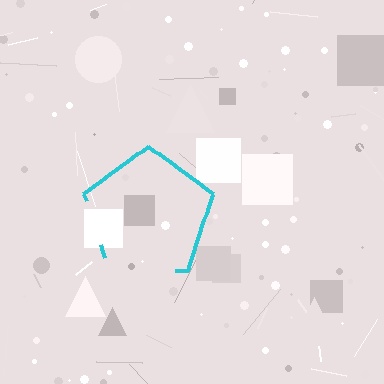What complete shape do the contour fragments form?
The contour fragments form a pentagon.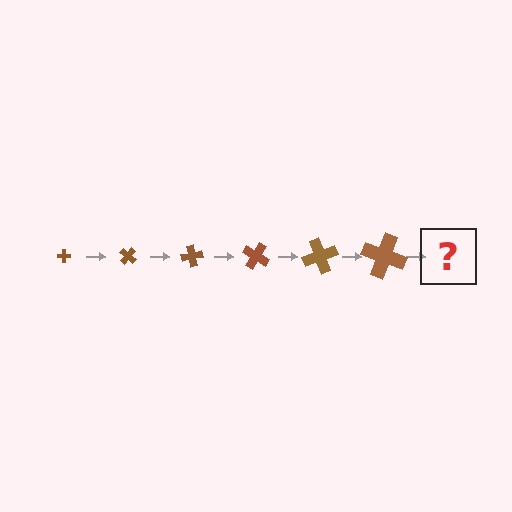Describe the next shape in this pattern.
It should be a cross, larger than the previous one and rotated 240 degrees from the start.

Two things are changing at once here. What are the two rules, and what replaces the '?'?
The two rules are that the cross grows larger each step and it rotates 40 degrees each step. The '?' should be a cross, larger than the previous one and rotated 240 degrees from the start.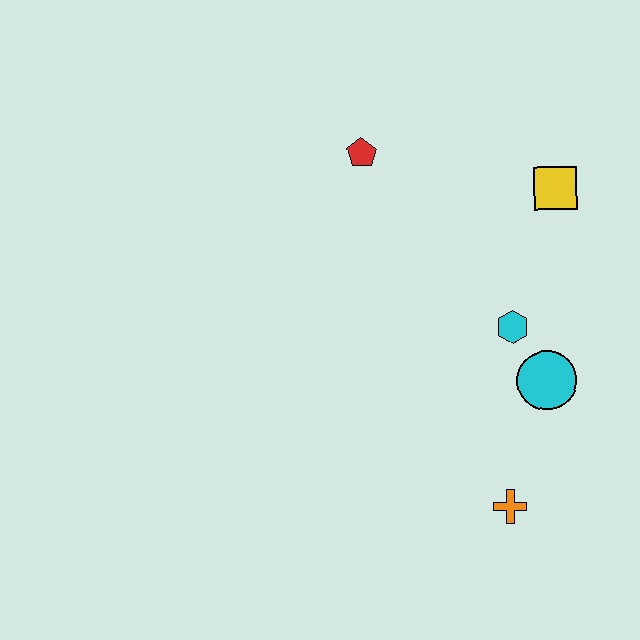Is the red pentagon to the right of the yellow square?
No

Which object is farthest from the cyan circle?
The red pentagon is farthest from the cyan circle.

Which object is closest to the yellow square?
The cyan hexagon is closest to the yellow square.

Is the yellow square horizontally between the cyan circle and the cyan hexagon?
No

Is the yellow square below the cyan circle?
No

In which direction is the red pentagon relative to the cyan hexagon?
The red pentagon is above the cyan hexagon.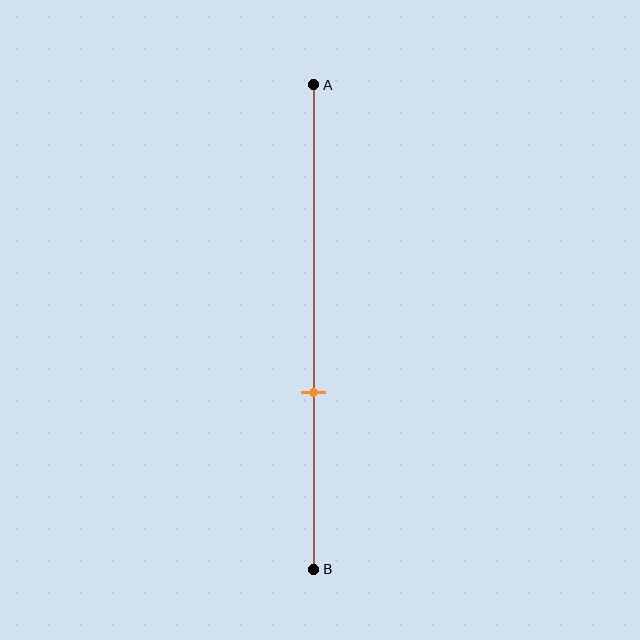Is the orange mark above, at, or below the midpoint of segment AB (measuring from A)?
The orange mark is below the midpoint of segment AB.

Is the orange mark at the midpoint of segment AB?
No, the mark is at about 65% from A, not at the 50% midpoint.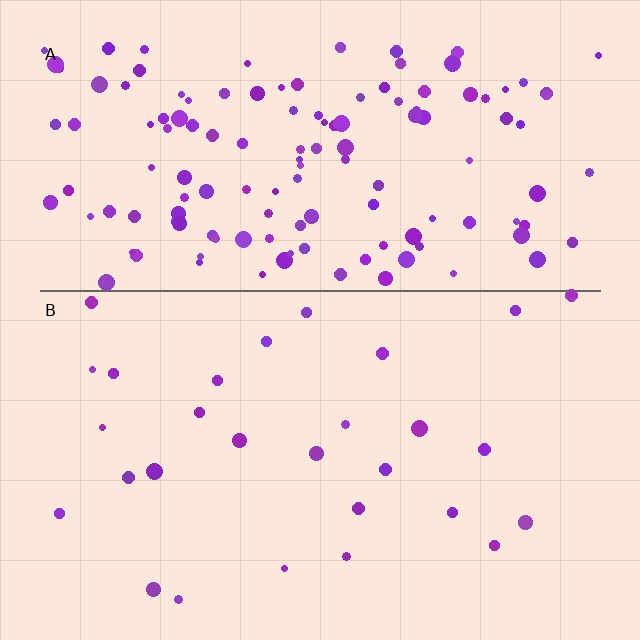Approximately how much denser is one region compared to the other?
Approximately 4.8× — region A over region B.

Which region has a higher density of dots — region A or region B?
A (the top).